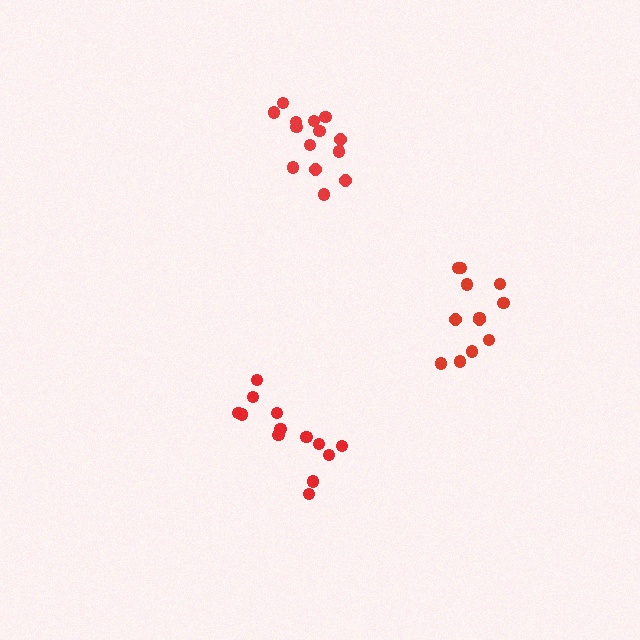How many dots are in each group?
Group 1: 13 dots, Group 2: 14 dots, Group 3: 12 dots (39 total).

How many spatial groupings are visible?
There are 3 spatial groupings.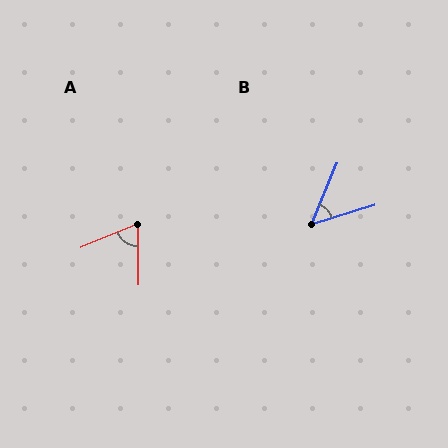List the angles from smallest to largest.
B (51°), A (68°).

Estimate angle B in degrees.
Approximately 51 degrees.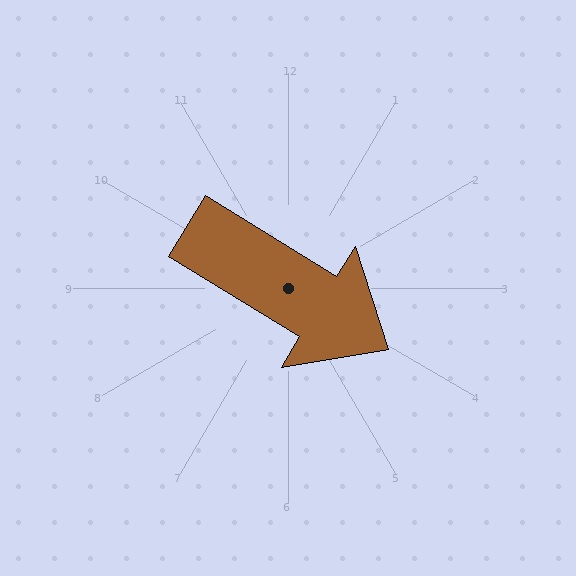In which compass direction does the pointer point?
Southeast.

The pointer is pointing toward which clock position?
Roughly 4 o'clock.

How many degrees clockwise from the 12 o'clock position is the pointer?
Approximately 122 degrees.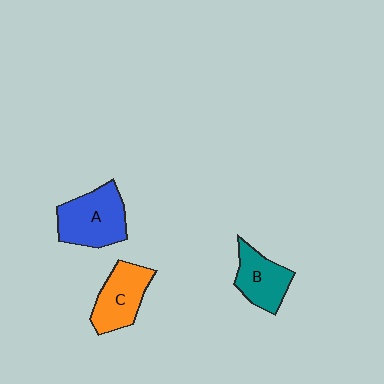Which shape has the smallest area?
Shape B (teal).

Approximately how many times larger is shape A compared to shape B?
Approximately 1.4 times.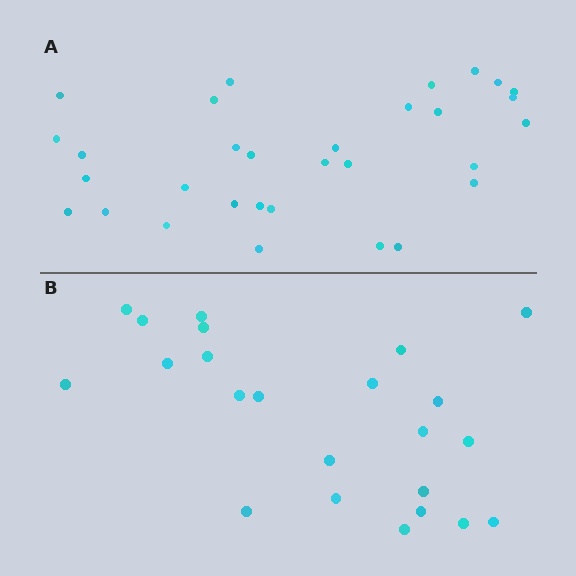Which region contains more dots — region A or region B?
Region A (the top region) has more dots.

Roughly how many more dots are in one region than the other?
Region A has roughly 8 or so more dots than region B.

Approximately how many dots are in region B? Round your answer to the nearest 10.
About 20 dots. (The exact count is 23, which rounds to 20.)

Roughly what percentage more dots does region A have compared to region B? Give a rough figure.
About 35% more.